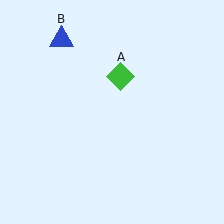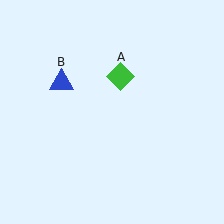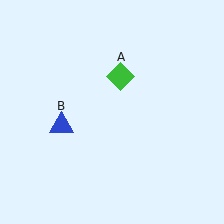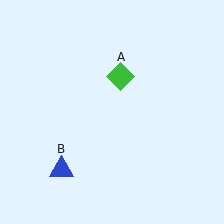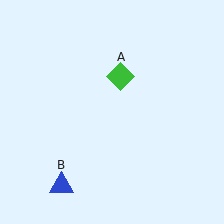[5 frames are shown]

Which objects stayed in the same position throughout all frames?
Green diamond (object A) remained stationary.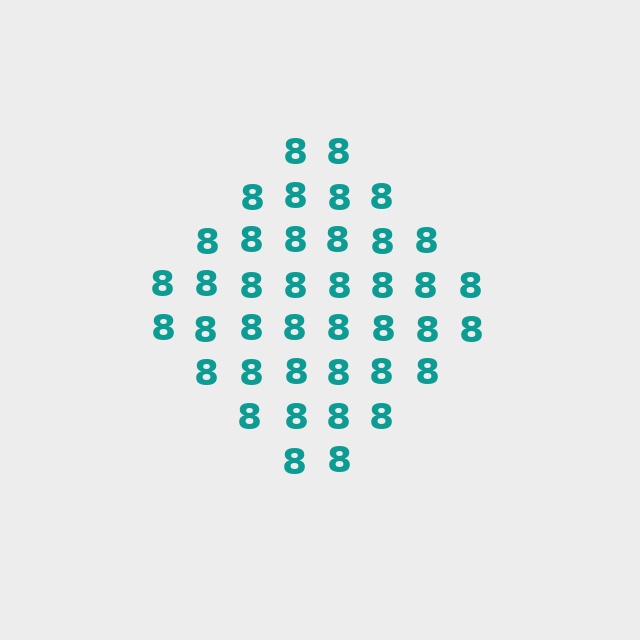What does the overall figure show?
The overall figure shows a diamond.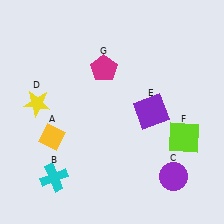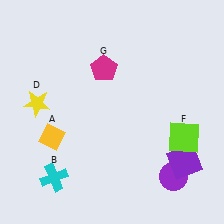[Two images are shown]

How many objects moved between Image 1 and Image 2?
1 object moved between the two images.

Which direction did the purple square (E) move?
The purple square (E) moved down.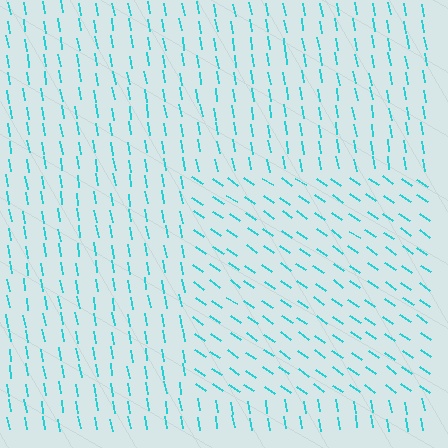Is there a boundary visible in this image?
Yes, there is a texture boundary formed by a change in line orientation.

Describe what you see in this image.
The image is filled with small cyan line segments. A rectangle region in the image has lines oriented differently from the surrounding lines, creating a visible texture boundary.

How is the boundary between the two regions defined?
The boundary is defined purely by a change in line orientation (approximately 45 degrees difference). All lines are the same color and thickness.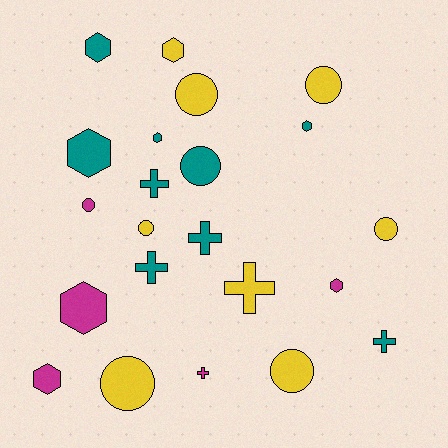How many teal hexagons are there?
There are 4 teal hexagons.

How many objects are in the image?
There are 22 objects.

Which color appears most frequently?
Teal, with 9 objects.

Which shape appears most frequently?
Hexagon, with 8 objects.